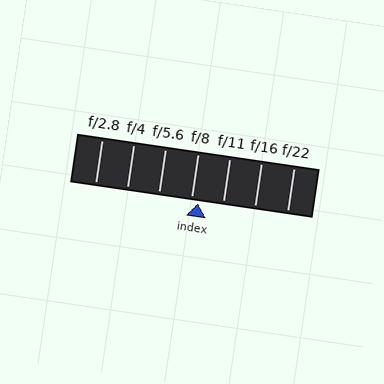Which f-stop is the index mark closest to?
The index mark is closest to f/8.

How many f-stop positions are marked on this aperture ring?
There are 7 f-stop positions marked.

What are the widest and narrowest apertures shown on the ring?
The widest aperture shown is f/2.8 and the narrowest is f/22.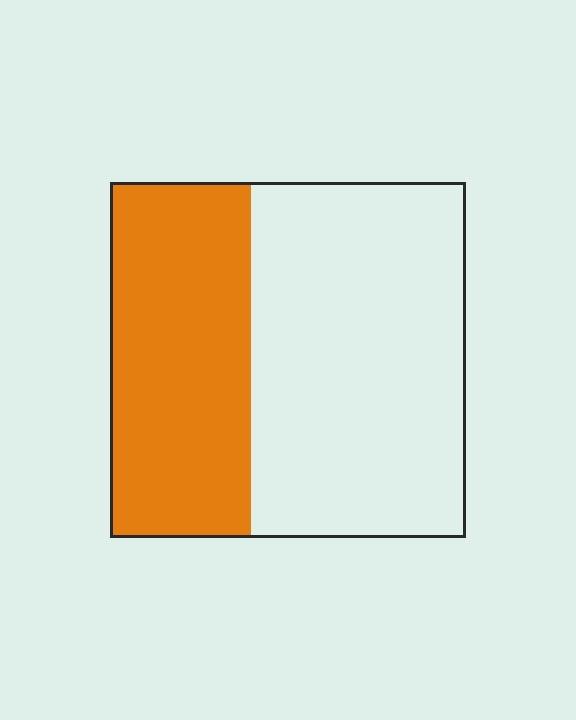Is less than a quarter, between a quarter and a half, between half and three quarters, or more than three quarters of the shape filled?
Between a quarter and a half.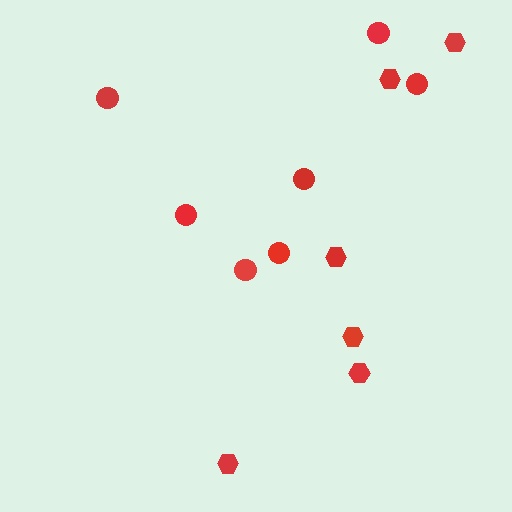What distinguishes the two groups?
There are 2 groups: one group of circles (7) and one group of hexagons (6).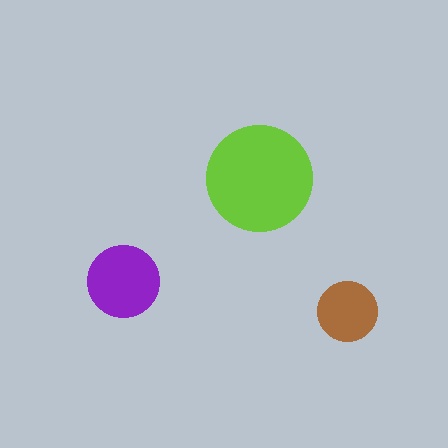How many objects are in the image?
There are 3 objects in the image.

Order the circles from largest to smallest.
the lime one, the purple one, the brown one.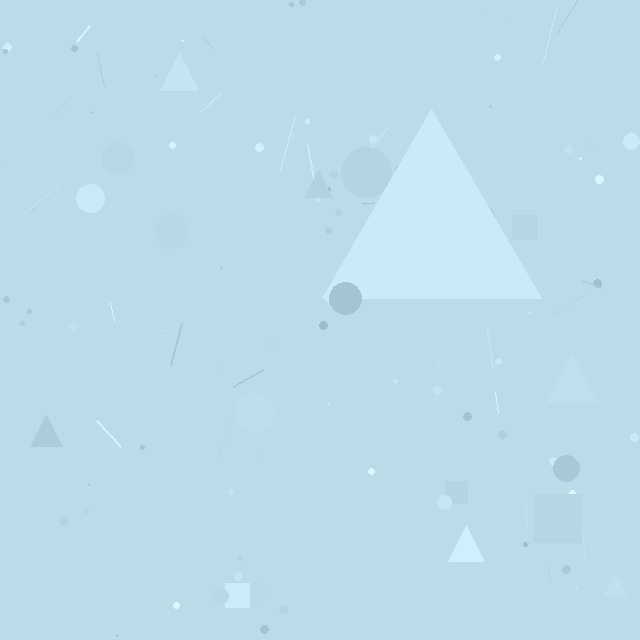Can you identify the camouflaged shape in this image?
The camouflaged shape is a triangle.